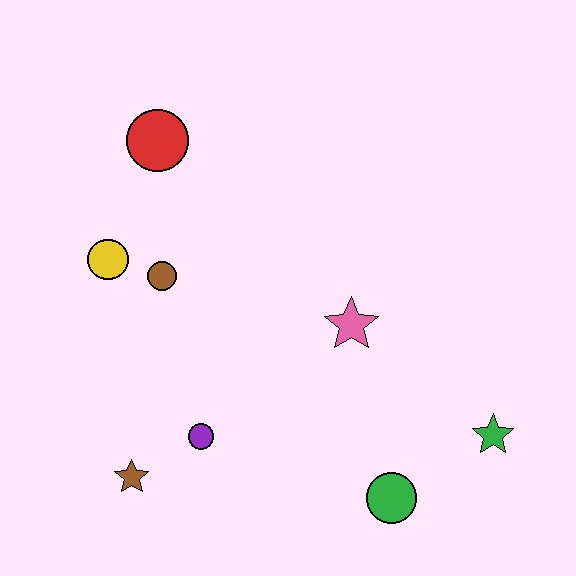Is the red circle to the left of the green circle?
Yes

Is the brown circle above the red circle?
No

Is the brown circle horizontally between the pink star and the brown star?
Yes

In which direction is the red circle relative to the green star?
The red circle is to the left of the green star.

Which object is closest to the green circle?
The green star is closest to the green circle.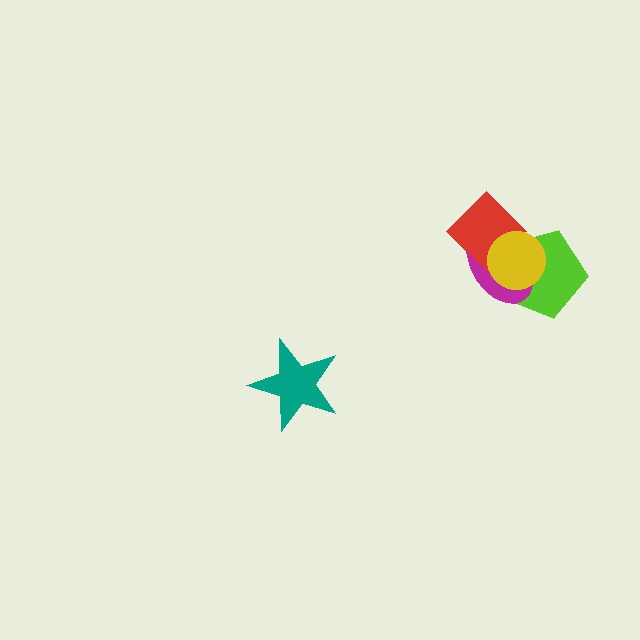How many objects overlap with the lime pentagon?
3 objects overlap with the lime pentagon.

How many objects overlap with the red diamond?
3 objects overlap with the red diamond.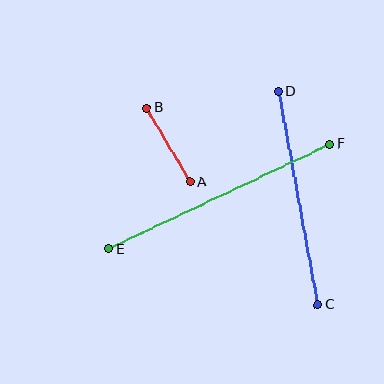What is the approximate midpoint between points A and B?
The midpoint is at approximately (168, 145) pixels.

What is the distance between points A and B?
The distance is approximately 86 pixels.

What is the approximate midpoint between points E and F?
The midpoint is at approximately (219, 197) pixels.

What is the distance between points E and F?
The distance is approximately 245 pixels.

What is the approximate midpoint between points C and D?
The midpoint is at approximately (298, 198) pixels.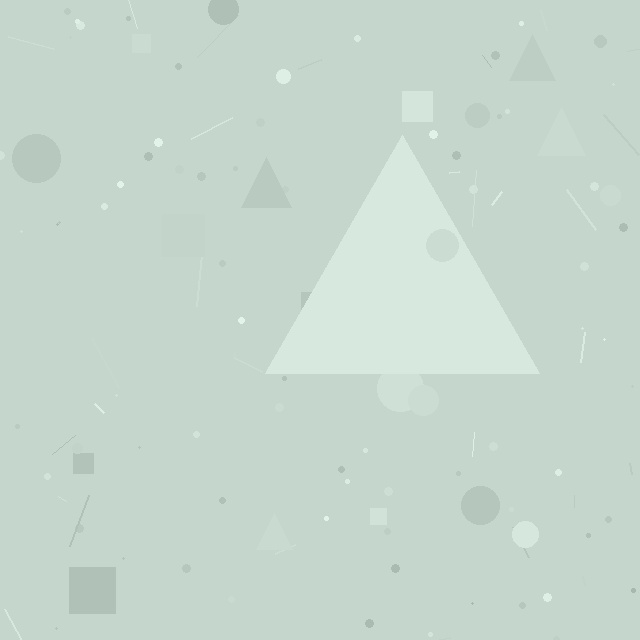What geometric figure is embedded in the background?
A triangle is embedded in the background.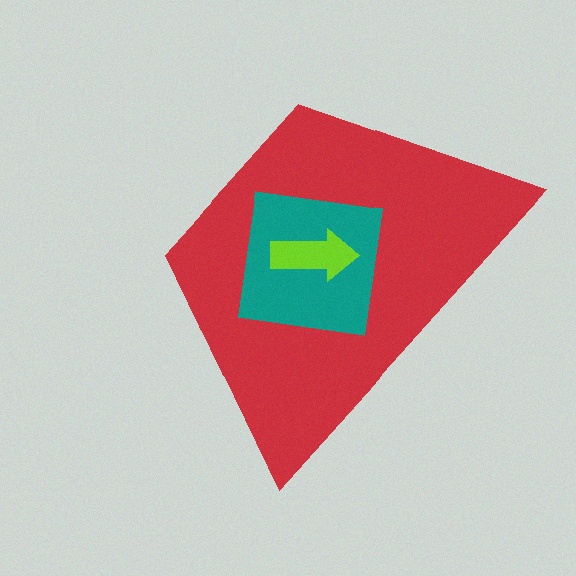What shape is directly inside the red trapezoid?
The teal square.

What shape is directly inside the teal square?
The lime arrow.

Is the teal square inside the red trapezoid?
Yes.